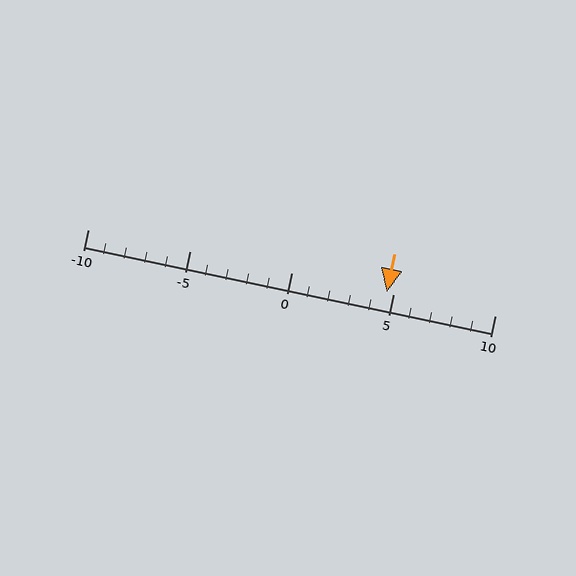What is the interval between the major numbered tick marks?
The major tick marks are spaced 5 units apart.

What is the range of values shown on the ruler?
The ruler shows values from -10 to 10.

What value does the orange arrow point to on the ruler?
The orange arrow points to approximately 5.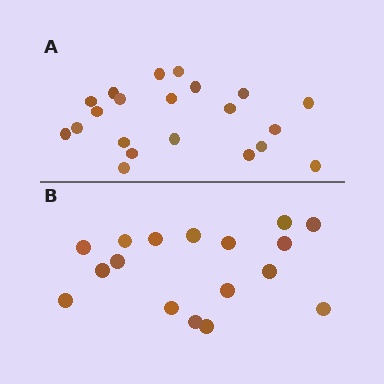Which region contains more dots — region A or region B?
Region A (the top region) has more dots.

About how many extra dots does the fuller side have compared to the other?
Region A has about 4 more dots than region B.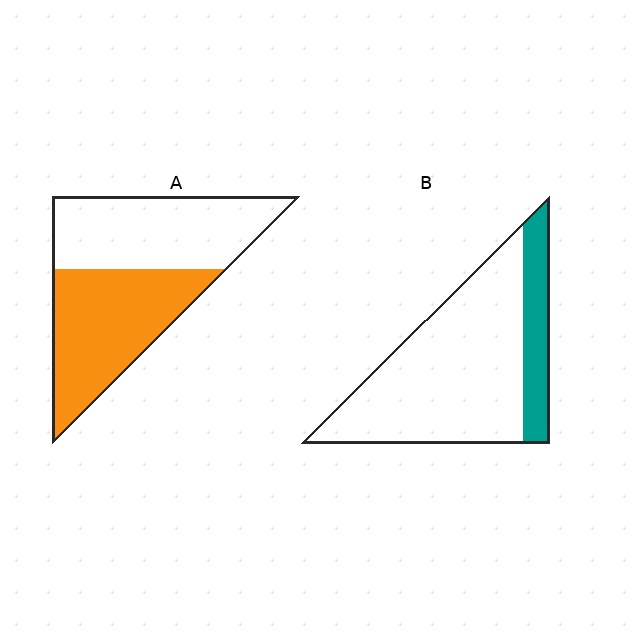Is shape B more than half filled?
No.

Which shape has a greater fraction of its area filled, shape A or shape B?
Shape A.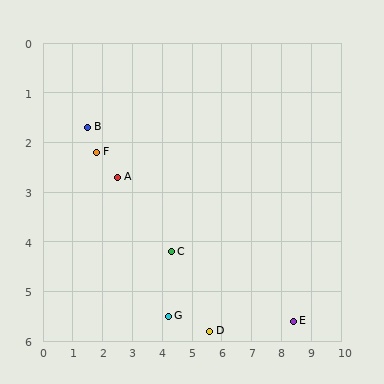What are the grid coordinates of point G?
Point G is at approximately (4.2, 5.5).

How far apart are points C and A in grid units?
Points C and A are about 2.3 grid units apart.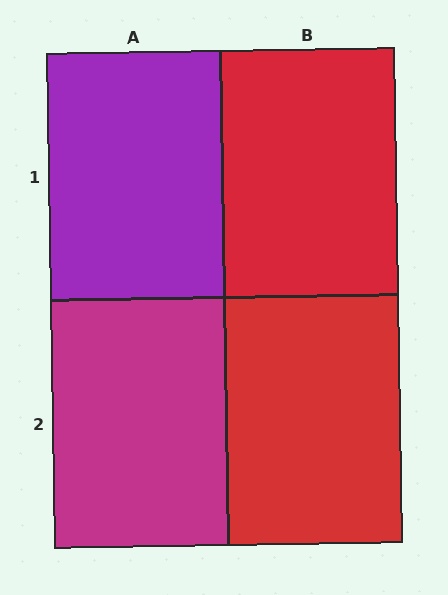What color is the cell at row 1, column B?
Red.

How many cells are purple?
1 cell is purple.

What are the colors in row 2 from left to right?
Magenta, red.